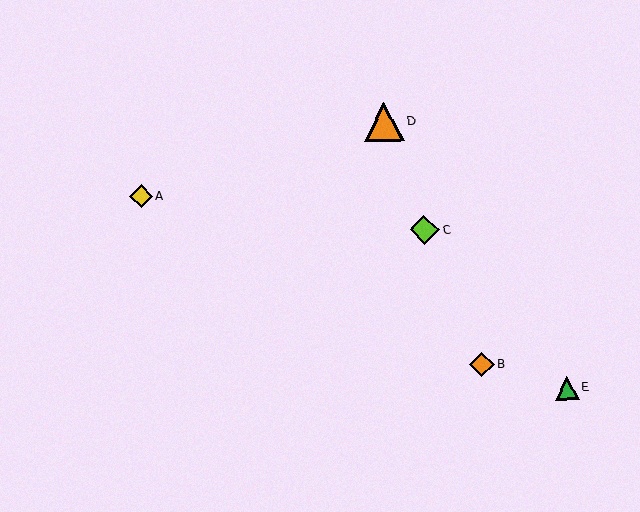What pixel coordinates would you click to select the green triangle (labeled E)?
Click at (567, 388) to select the green triangle E.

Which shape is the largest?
The orange triangle (labeled D) is the largest.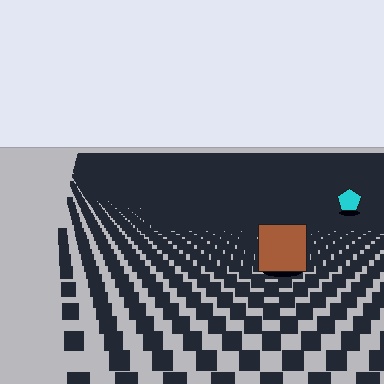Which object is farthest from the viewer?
The cyan pentagon is farthest from the viewer. It appears smaller and the ground texture around it is denser.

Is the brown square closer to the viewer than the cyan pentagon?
Yes. The brown square is closer — you can tell from the texture gradient: the ground texture is coarser near it.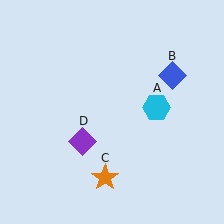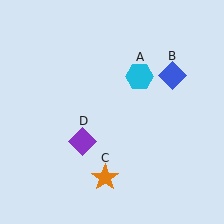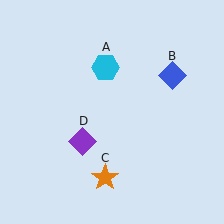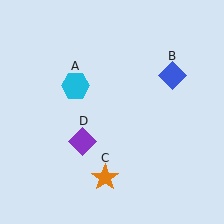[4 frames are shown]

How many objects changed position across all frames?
1 object changed position: cyan hexagon (object A).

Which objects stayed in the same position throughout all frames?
Blue diamond (object B) and orange star (object C) and purple diamond (object D) remained stationary.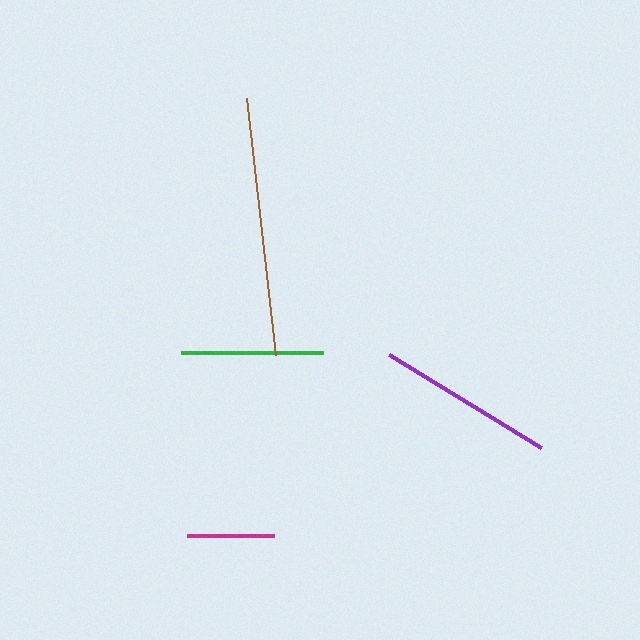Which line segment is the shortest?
The magenta line is the shortest at approximately 87 pixels.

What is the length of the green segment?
The green segment is approximately 142 pixels long.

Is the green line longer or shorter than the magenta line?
The green line is longer than the magenta line.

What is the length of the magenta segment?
The magenta segment is approximately 87 pixels long.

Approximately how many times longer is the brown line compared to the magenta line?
The brown line is approximately 3.0 times the length of the magenta line.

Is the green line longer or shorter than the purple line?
The purple line is longer than the green line.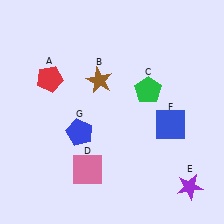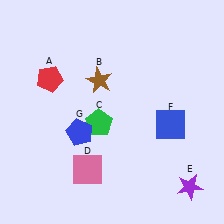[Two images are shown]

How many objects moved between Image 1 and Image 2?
1 object moved between the two images.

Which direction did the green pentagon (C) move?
The green pentagon (C) moved left.